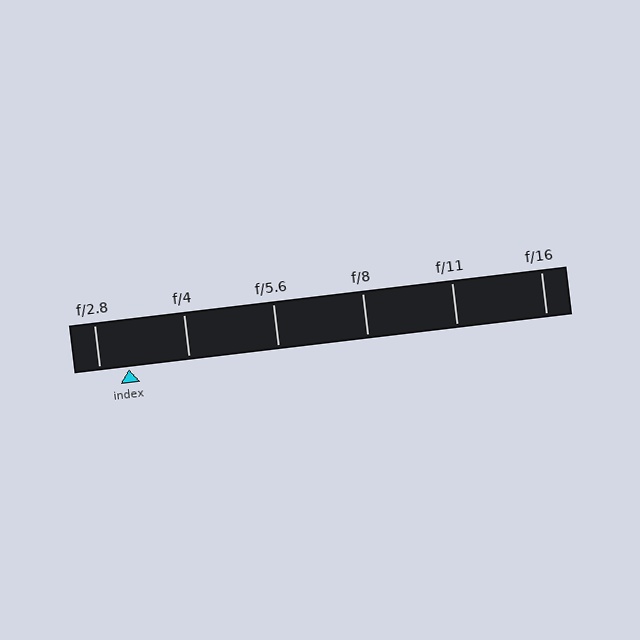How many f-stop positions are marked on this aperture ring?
There are 6 f-stop positions marked.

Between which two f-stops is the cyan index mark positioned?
The index mark is between f/2.8 and f/4.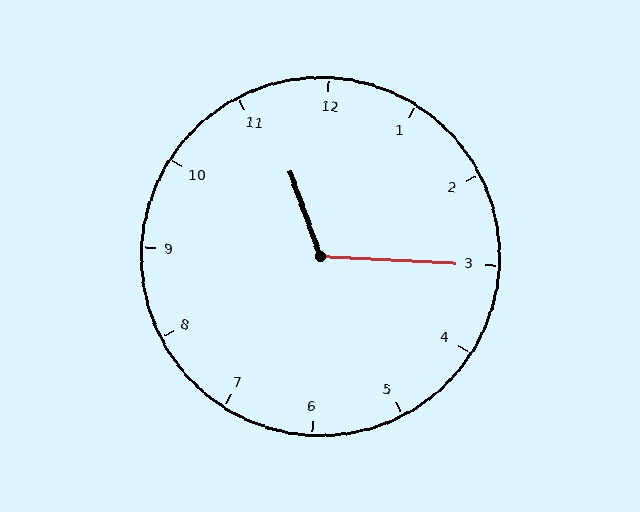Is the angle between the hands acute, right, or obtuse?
It is obtuse.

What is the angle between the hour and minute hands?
Approximately 112 degrees.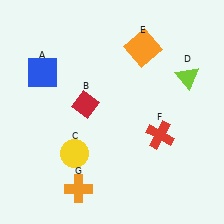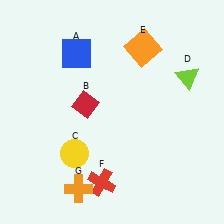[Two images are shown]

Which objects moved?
The objects that moved are: the blue square (A), the red cross (F).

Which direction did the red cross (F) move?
The red cross (F) moved left.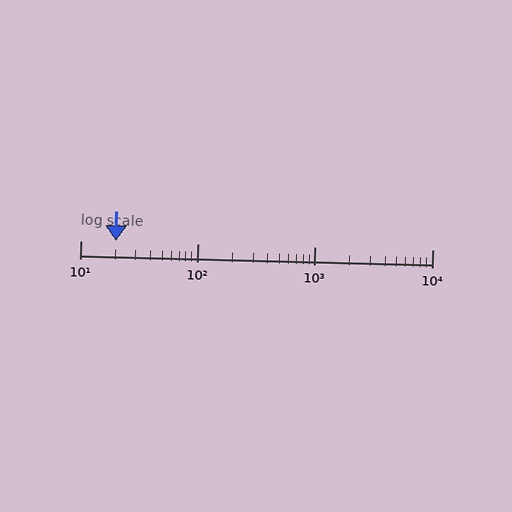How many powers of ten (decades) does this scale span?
The scale spans 3 decades, from 10 to 10000.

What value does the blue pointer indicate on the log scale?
The pointer indicates approximately 20.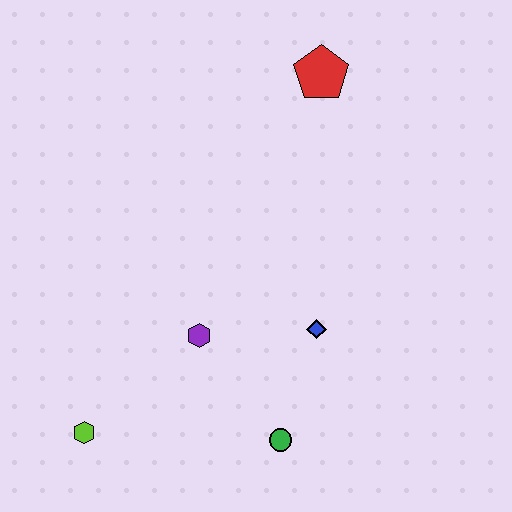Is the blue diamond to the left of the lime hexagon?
No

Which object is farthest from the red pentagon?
The lime hexagon is farthest from the red pentagon.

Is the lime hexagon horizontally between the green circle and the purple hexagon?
No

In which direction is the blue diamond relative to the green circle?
The blue diamond is above the green circle.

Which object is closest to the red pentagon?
The blue diamond is closest to the red pentagon.